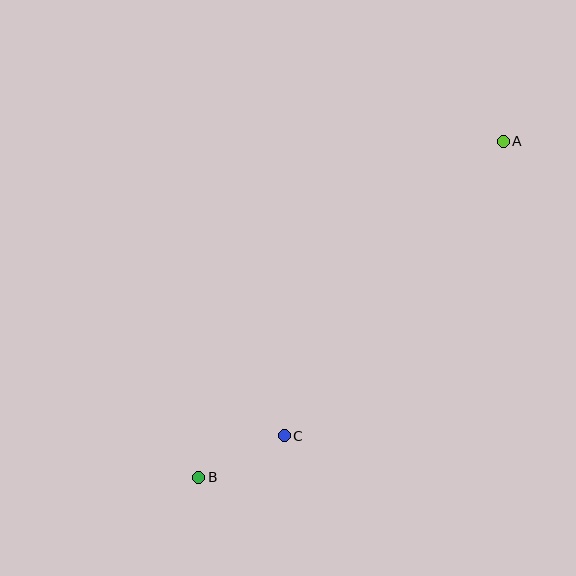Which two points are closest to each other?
Points B and C are closest to each other.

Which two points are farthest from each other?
Points A and B are farthest from each other.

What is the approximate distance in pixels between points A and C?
The distance between A and C is approximately 367 pixels.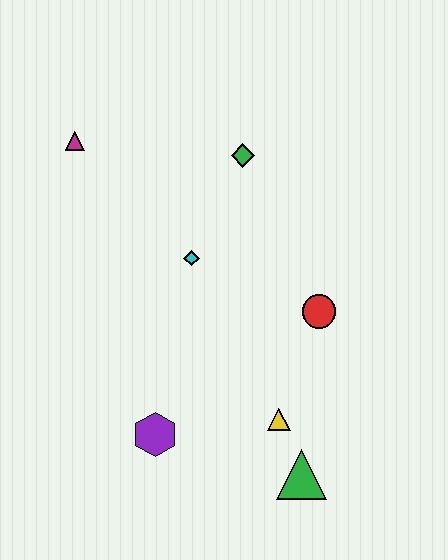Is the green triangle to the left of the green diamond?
No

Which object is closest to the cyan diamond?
The green diamond is closest to the cyan diamond.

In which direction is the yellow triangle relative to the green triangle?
The yellow triangle is above the green triangle.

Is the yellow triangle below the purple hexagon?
No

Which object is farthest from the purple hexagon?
The magenta triangle is farthest from the purple hexagon.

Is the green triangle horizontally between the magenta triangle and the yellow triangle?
No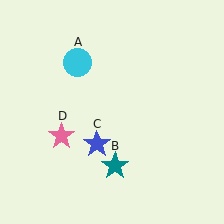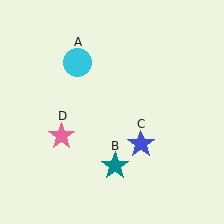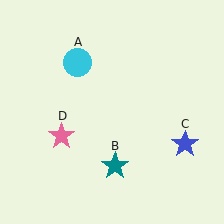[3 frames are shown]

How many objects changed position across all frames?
1 object changed position: blue star (object C).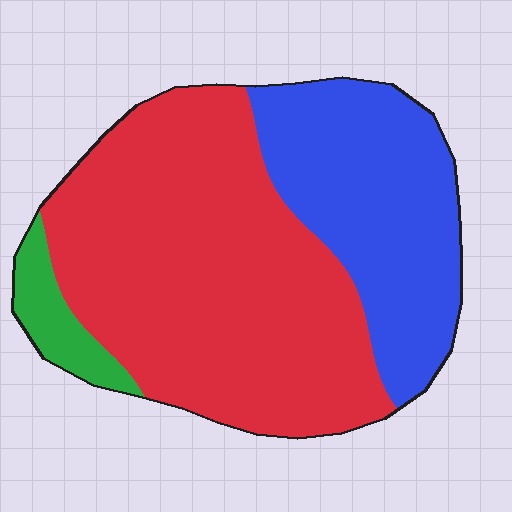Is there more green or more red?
Red.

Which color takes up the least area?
Green, at roughly 5%.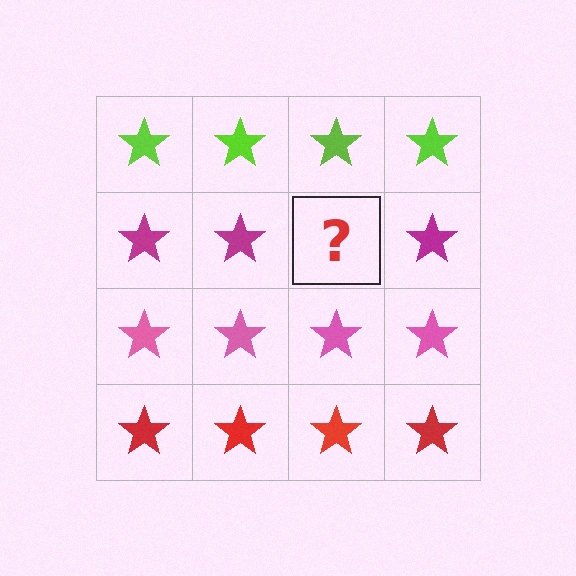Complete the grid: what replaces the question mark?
The question mark should be replaced with a magenta star.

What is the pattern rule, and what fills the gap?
The rule is that each row has a consistent color. The gap should be filled with a magenta star.